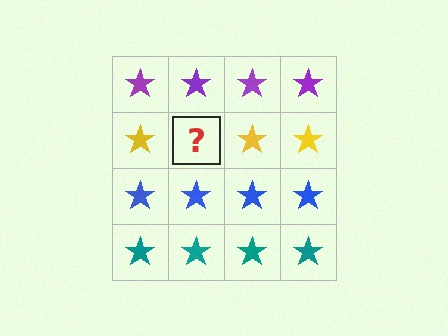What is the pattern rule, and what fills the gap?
The rule is that each row has a consistent color. The gap should be filled with a yellow star.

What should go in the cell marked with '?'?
The missing cell should contain a yellow star.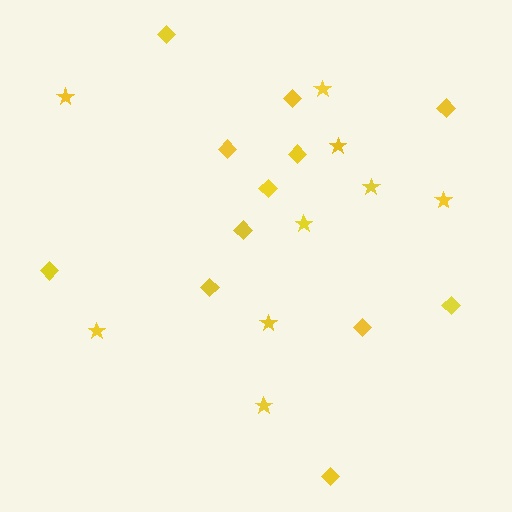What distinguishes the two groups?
There are 2 groups: one group of diamonds (12) and one group of stars (9).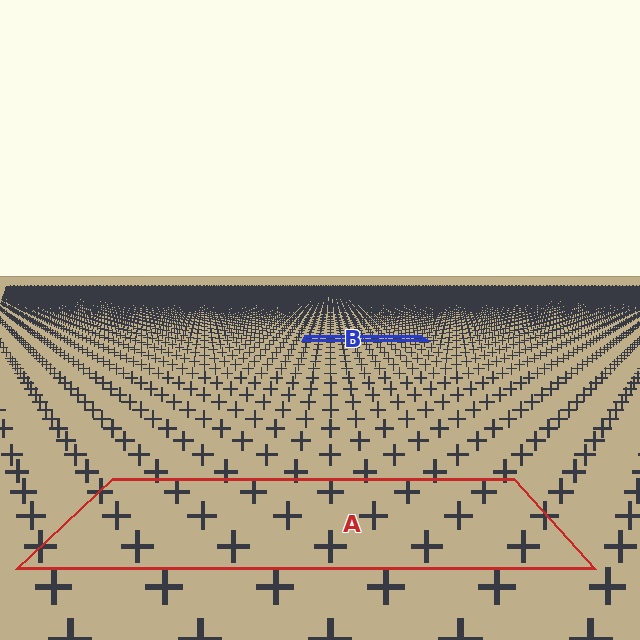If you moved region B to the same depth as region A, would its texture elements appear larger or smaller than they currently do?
They would appear larger. At a closer depth, the same texture elements are projected at a bigger on-screen size.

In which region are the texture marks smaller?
The texture marks are smaller in region B, because it is farther away.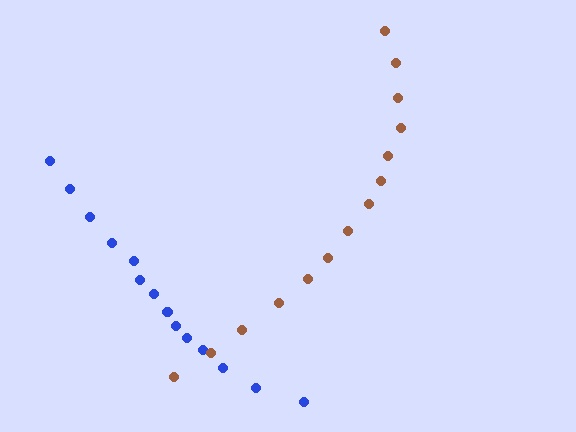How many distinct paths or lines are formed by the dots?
There are 2 distinct paths.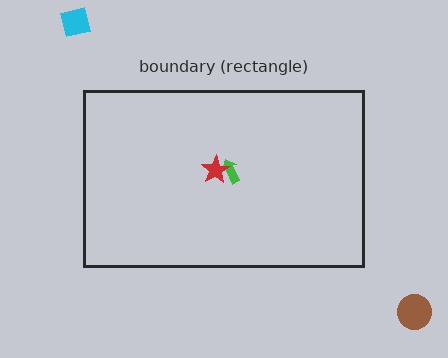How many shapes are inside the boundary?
2 inside, 2 outside.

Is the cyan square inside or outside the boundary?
Outside.